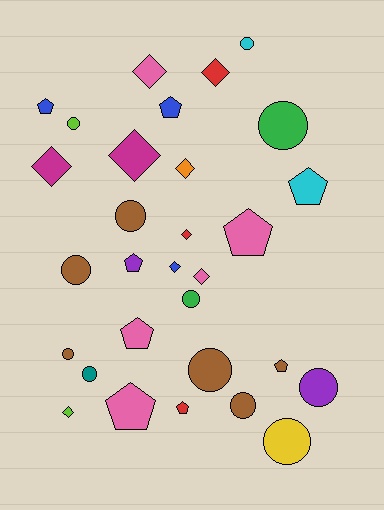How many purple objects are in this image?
There are 2 purple objects.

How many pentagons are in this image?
There are 9 pentagons.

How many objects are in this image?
There are 30 objects.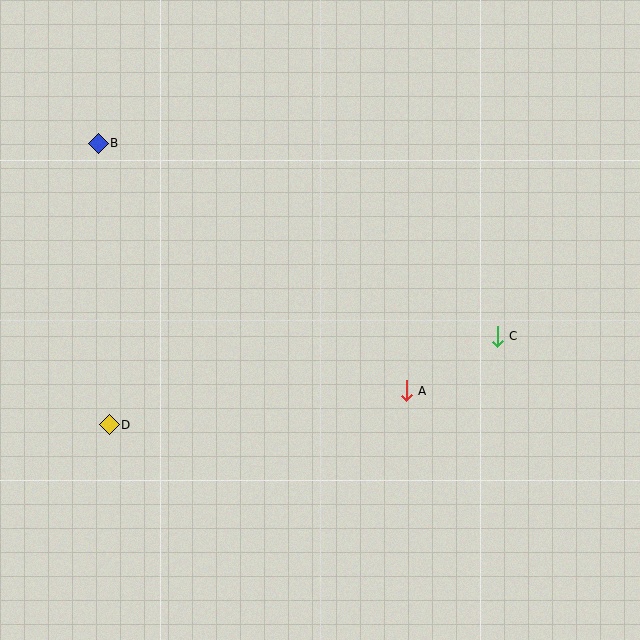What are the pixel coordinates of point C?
Point C is at (497, 336).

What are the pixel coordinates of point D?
Point D is at (109, 425).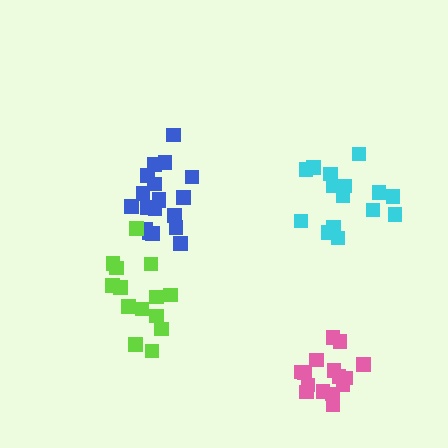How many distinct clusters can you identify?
There are 4 distinct clusters.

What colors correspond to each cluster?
The clusters are colored: blue, lime, pink, cyan.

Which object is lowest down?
The pink cluster is bottommost.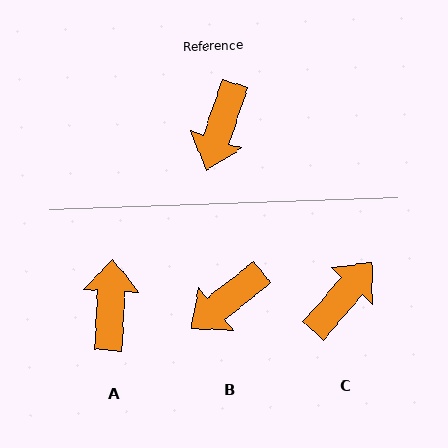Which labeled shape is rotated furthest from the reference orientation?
A, about 164 degrees away.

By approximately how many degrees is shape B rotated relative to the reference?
Approximately 33 degrees clockwise.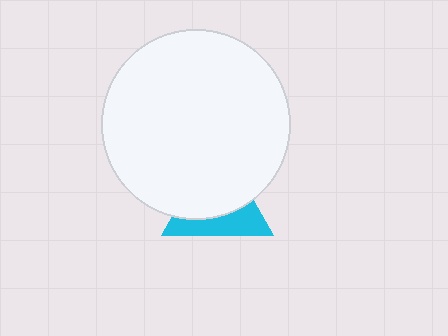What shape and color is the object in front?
The object in front is a white circle.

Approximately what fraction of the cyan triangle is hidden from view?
Roughly 62% of the cyan triangle is hidden behind the white circle.